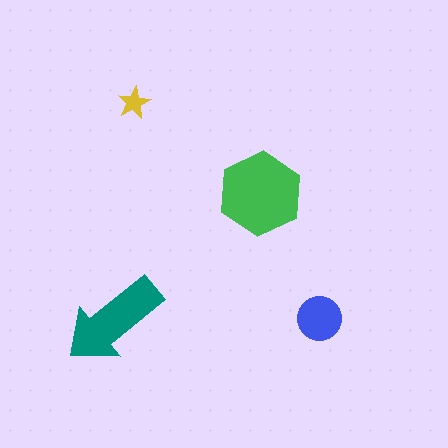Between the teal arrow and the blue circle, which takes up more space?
The teal arrow.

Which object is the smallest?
The yellow star.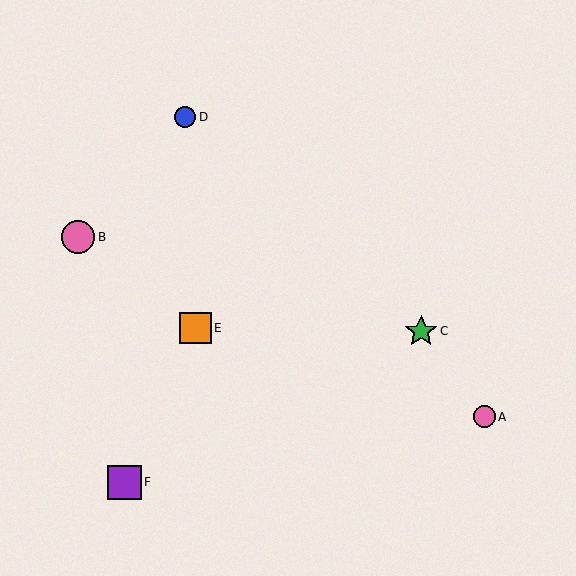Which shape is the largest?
The purple square (labeled F) is the largest.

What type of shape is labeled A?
Shape A is a pink circle.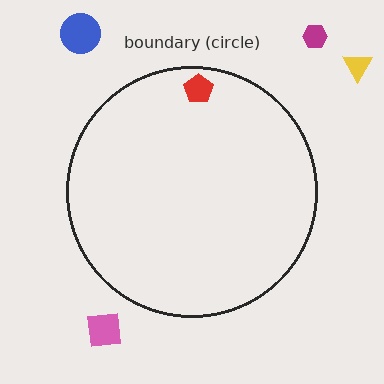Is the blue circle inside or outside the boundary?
Outside.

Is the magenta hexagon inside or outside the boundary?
Outside.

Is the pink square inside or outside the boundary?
Outside.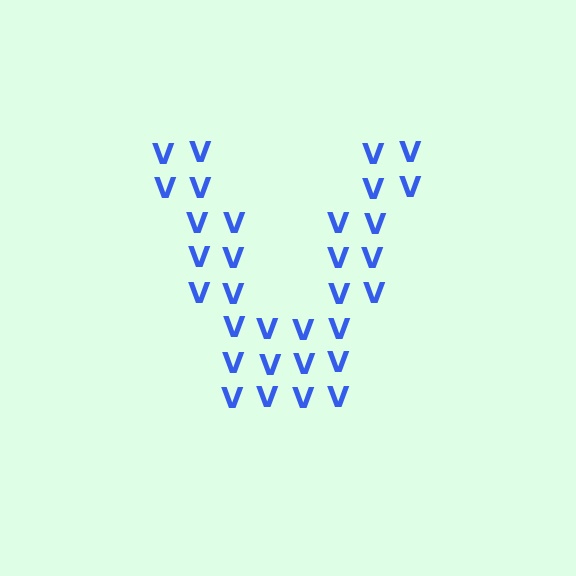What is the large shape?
The large shape is the letter V.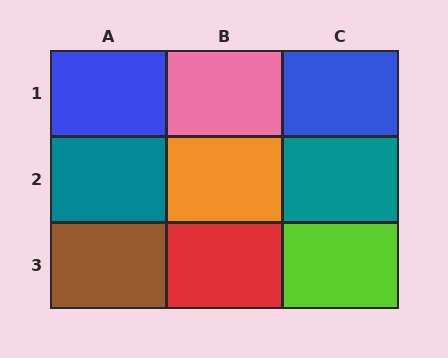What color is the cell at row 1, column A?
Blue.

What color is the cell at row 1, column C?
Blue.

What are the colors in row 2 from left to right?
Teal, orange, teal.